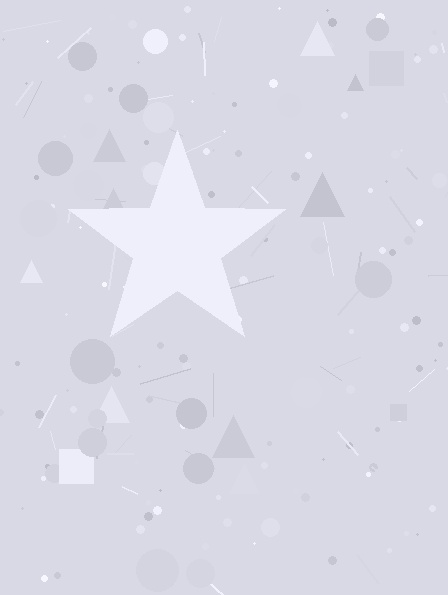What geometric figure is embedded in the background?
A star is embedded in the background.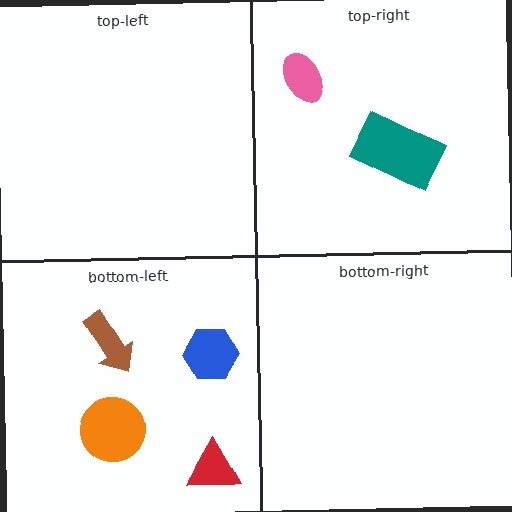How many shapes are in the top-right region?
2.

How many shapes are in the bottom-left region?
4.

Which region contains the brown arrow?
The bottom-left region.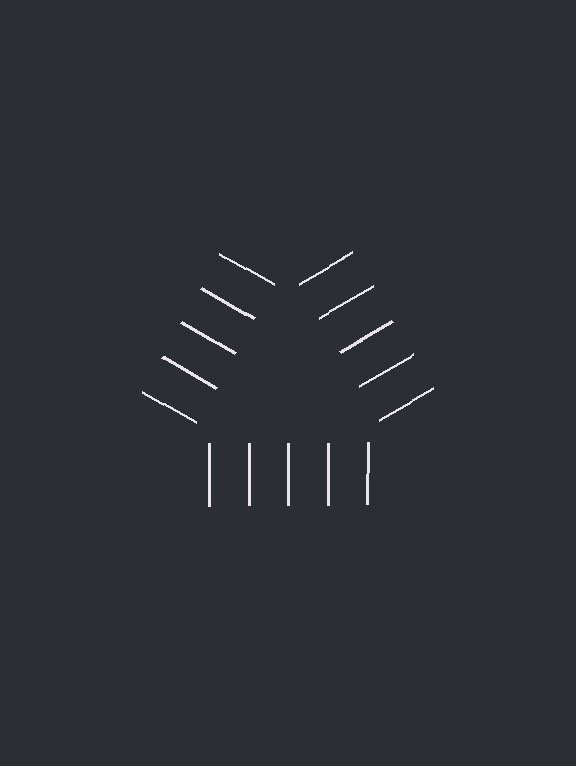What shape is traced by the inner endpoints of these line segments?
An illusory triangle — the line segments terminate on its edges but no continuous stroke is drawn.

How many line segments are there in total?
15 — 5 along each of the 3 edges.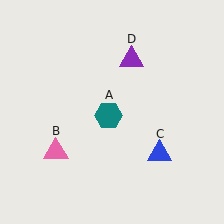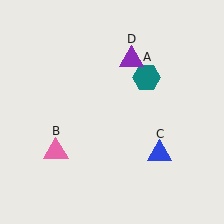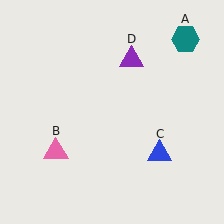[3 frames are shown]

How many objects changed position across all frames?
1 object changed position: teal hexagon (object A).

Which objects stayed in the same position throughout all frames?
Pink triangle (object B) and blue triangle (object C) and purple triangle (object D) remained stationary.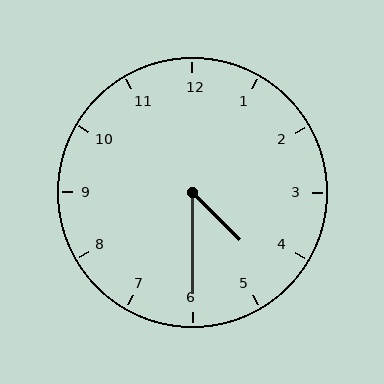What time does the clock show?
4:30.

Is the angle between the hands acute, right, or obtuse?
It is acute.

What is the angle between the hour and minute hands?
Approximately 45 degrees.